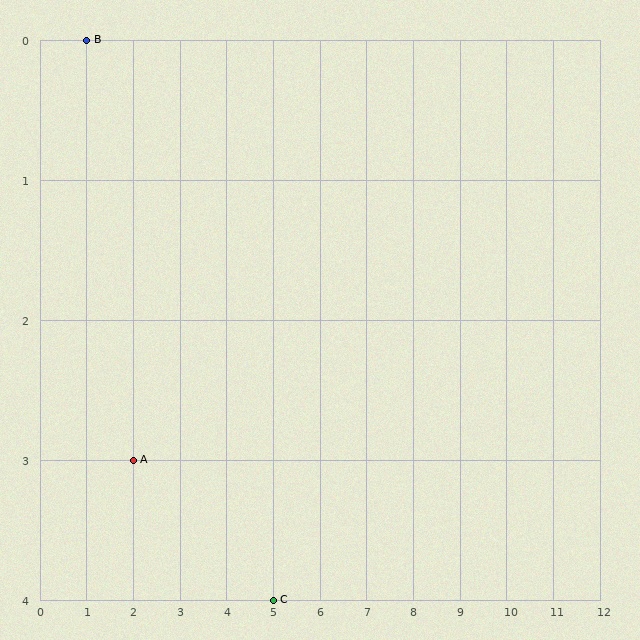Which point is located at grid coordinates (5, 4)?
Point C is at (5, 4).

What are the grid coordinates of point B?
Point B is at grid coordinates (1, 0).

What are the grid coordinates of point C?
Point C is at grid coordinates (5, 4).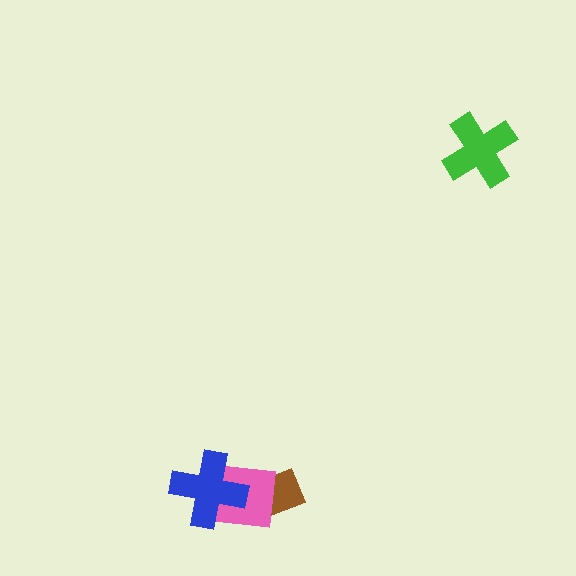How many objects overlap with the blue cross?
1 object overlaps with the blue cross.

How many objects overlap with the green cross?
0 objects overlap with the green cross.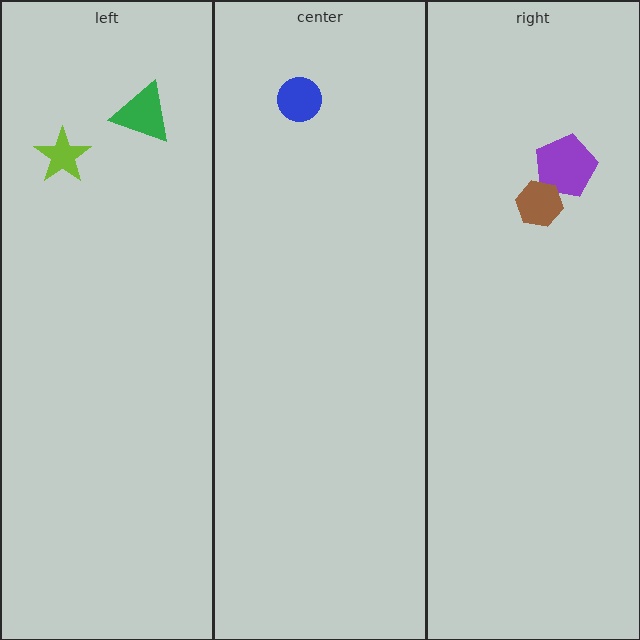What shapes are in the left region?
The lime star, the green triangle.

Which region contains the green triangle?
The left region.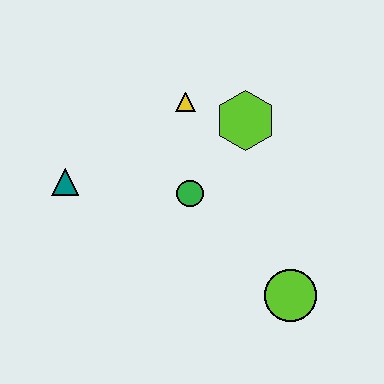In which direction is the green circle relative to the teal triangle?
The green circle is to the right of the teal triangle.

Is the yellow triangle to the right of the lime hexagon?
No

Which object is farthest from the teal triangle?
The lime circle is farthest from the teal triangle.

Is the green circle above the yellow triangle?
No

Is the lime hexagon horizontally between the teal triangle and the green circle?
No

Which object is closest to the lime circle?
The green circle is closest to the lime circle.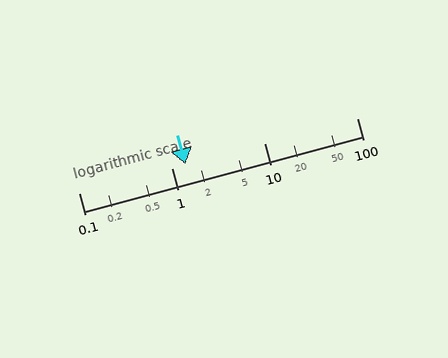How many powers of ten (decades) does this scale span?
The scale spans 3 decades, from 0.1 to 100.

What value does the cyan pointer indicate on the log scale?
The pointer indicates approximately 1.4.